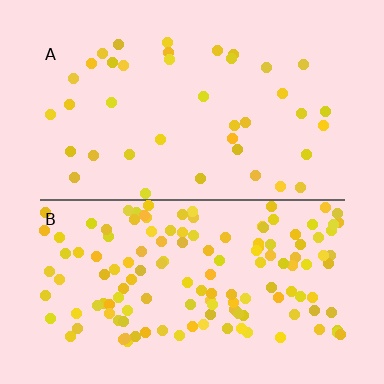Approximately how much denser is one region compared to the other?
Approximately 3.5× — region B over region A.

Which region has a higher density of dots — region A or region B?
B (the bottom).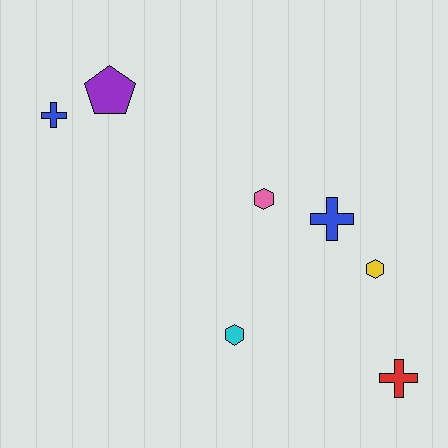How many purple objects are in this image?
There is 1 purple object.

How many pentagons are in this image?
There is 1 pentagon.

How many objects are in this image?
There are 7 objects.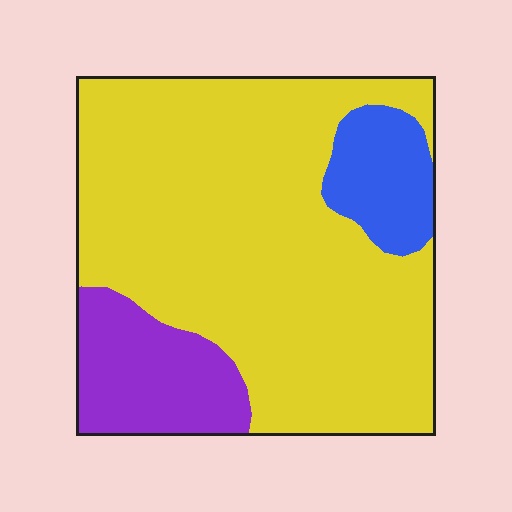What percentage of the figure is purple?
Purple takes up about one sixth (1/6) of the figure.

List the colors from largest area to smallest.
From largest to smallest: yellow, purple, blue.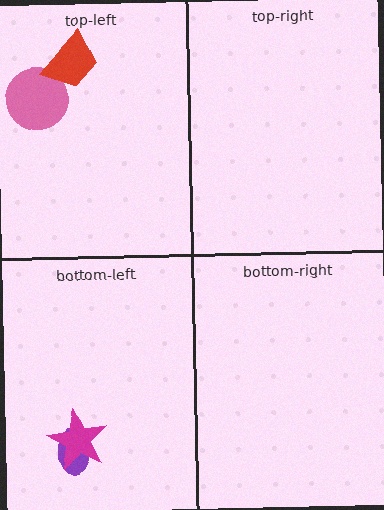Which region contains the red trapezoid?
The top-left region.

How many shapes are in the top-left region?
2.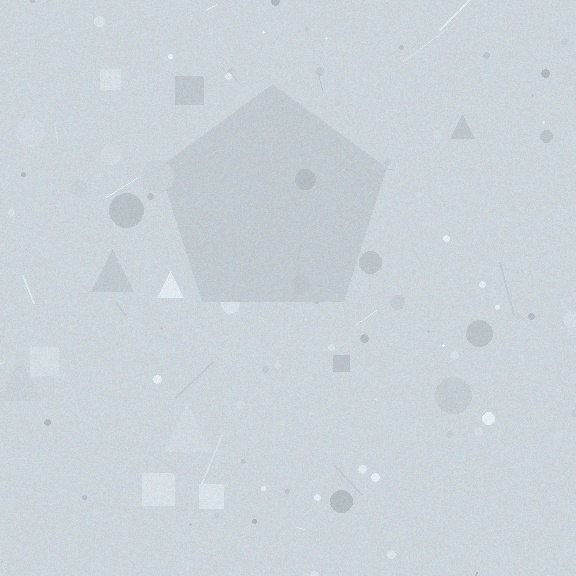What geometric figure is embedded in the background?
A pentagon is embedded in the background.